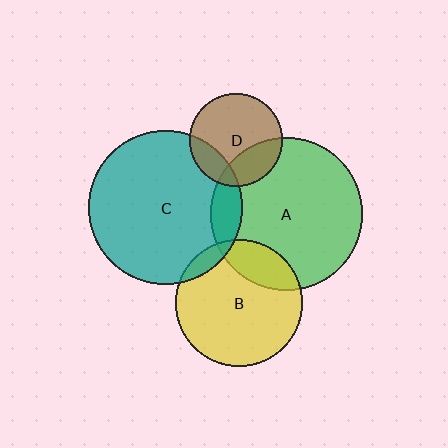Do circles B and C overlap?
Yes.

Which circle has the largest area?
Circle C (teal).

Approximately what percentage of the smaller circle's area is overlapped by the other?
Approximately 10%.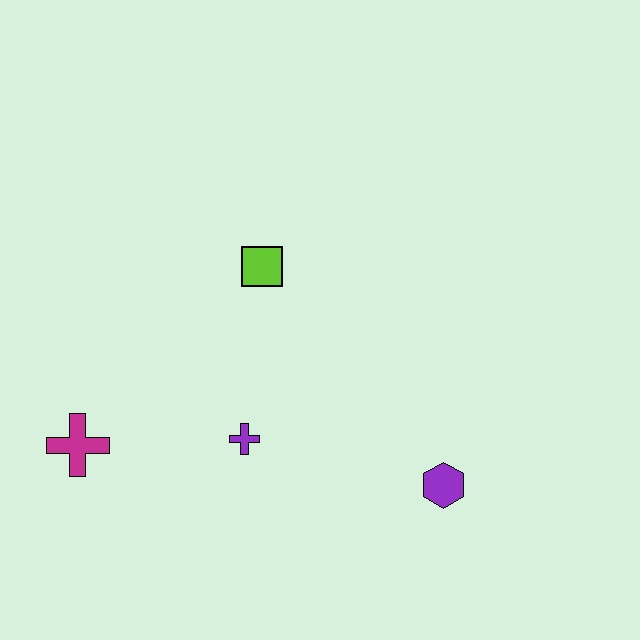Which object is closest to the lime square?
The purple cross is closest to the lime square.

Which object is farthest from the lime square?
The purple hexagon is farthest from the lime square.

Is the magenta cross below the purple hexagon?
No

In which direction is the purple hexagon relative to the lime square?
The purple hexagon is below the lime square.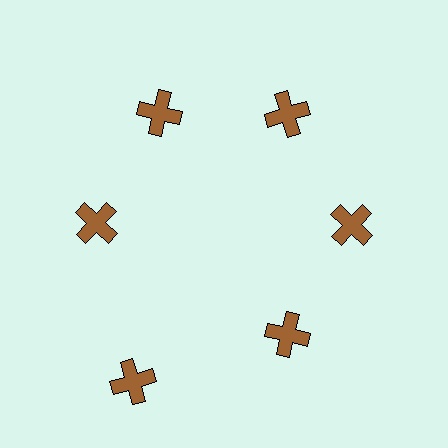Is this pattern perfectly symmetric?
No. The 6 brown crosses are arranged in a ring, but one element near the 7 o'clock position is pushed outward from the center, breaking the 6-fold rotational symmetry.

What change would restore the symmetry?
The symmetry would be restored by moving it inward, back onto the ring so that all 6 crosses sit at equal angles and equal distance from the center.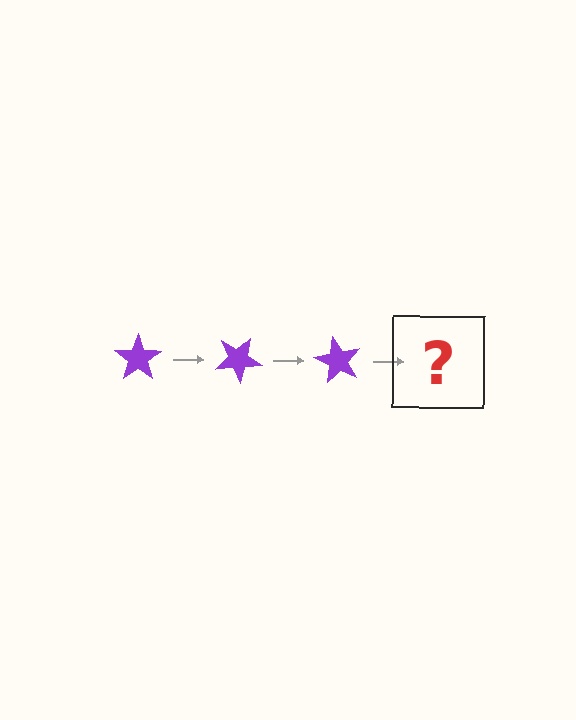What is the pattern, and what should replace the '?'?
The pattern is that the star rotates 30 degrees each step. The '?' should be a purple star rotated 90 degrees.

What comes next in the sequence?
The next element should be a purple star rotated 90 degrees.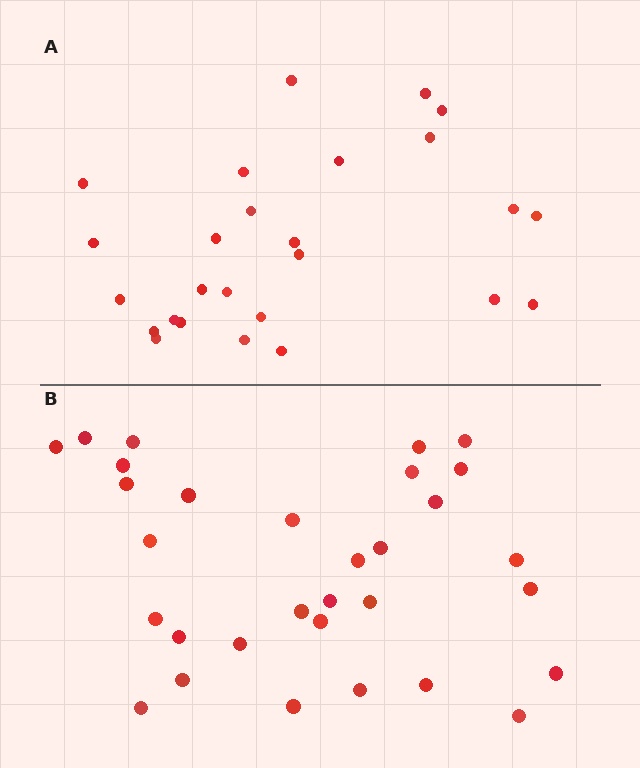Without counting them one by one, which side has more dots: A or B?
Region B (the bottom region) has more dots.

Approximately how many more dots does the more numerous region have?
Region B has about 5 more dots than region A.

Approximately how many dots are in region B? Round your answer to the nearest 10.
About 30 dots. (The exact count is 31, which rounds to 30.)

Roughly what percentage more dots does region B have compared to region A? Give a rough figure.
About 20% more.